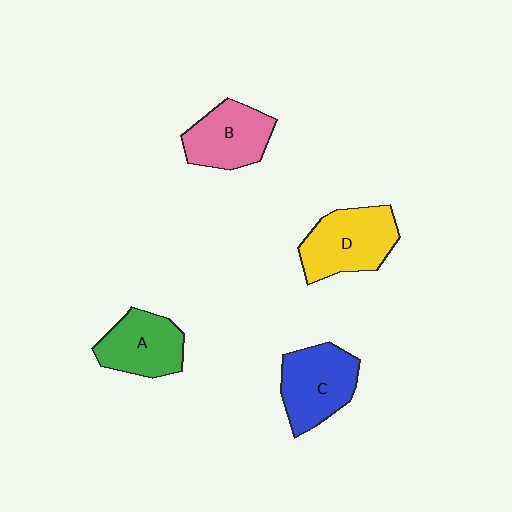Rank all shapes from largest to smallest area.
From largest to smallest: D (yellow), C (blue), B (pink), A (green).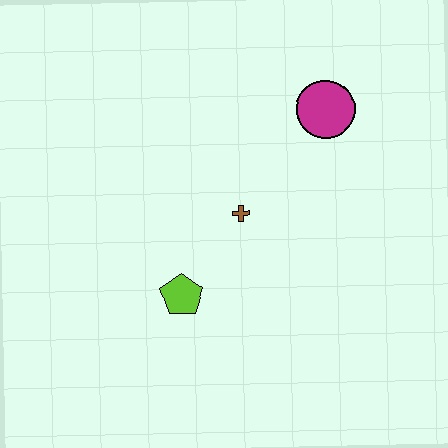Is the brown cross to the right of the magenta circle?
No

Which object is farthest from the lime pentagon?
The magenta circle is farthest from the lime pentagon.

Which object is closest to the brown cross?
The lime pentagon is closest to the brown cross.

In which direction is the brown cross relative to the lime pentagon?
The brown cross is above the lime pentagon.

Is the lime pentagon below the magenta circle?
Yes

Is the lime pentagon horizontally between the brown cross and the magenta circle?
No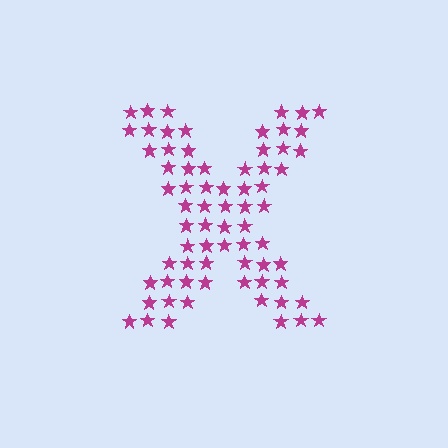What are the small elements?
The small elements are stars.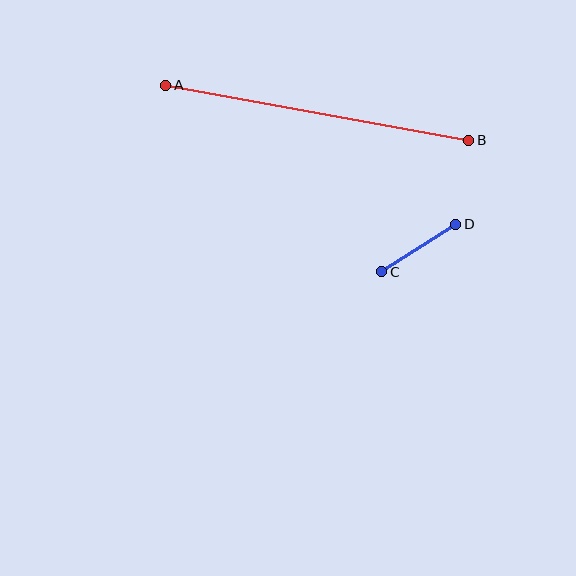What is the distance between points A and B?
The distance is approximately 308 pixels.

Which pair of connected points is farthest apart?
Points A and B are farthest apart.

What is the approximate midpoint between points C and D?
The midpoint is at approximately (419, 248) pixels.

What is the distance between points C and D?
The distance is approximately 88 pixels.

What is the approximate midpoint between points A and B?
The midpoint is at approximately (317, 113) pixels.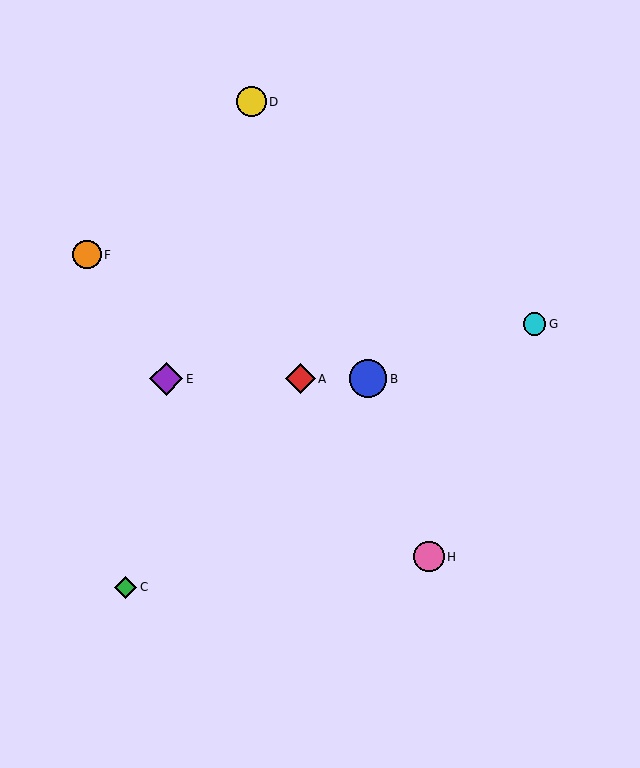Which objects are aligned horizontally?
Objects A, B, E are aligned horizontally.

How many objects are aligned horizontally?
3 objects (A, B, E) are aligned horizontally.